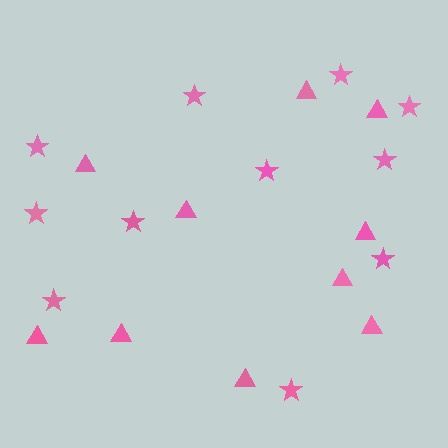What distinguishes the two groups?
There are 2 groups: one group of stars (11) and one group of triangles (10).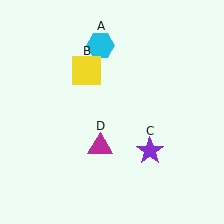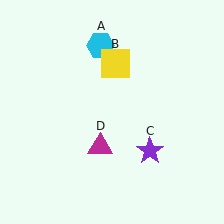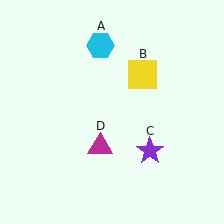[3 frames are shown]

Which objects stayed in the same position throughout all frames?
Cyan hexagon (object A) and purple star (object C) and magenta triangle (object D) remained stationary.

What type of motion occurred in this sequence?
The yellow square (object B) rotated clockwise around the center of the scene.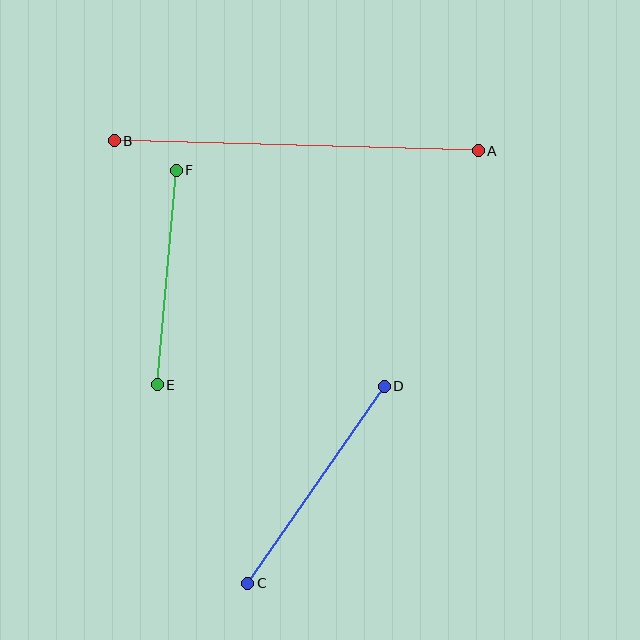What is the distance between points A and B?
The distance is approximately 364 pixels.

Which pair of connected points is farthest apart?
Points A and B are farthest apart.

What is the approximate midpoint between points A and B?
The midpoint is at approximately (296, 146) pixels.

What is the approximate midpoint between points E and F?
The midpoint is at approximately (167, 277) pixels.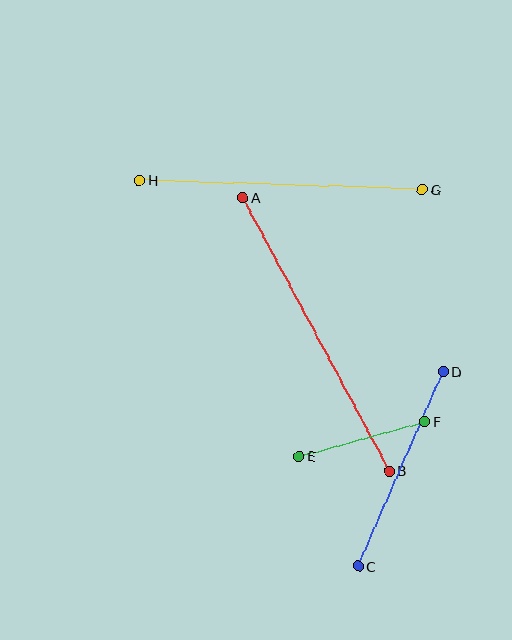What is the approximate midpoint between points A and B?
The midpoint is at approximately (316, 334) pixels.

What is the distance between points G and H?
The distance is approximately 283 pixels.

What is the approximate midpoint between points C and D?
The midpoint is at approximately (401, 469) pixels.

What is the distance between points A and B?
The distance is approximately 310 pixels.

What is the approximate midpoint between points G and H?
The midpoint is at approximately (281, 185) pixels.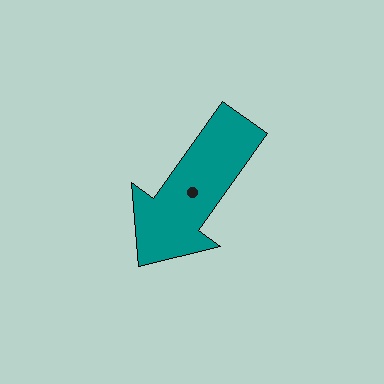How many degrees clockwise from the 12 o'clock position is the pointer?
Approximately 215 degrees.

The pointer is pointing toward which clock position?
Roughly 7 o'clock.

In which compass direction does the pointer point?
Southwest.